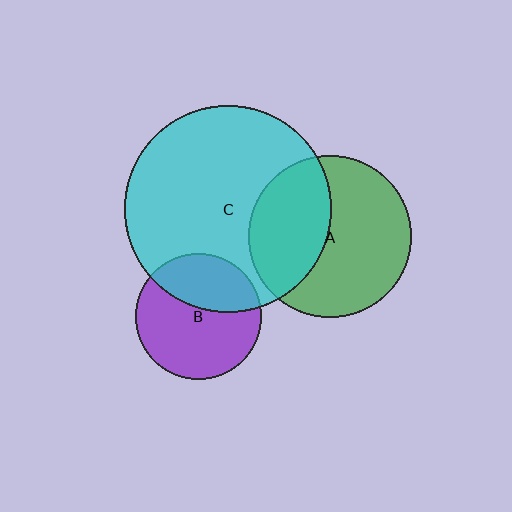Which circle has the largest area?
Circle C (cyan).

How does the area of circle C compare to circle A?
Approximately 1.6 times.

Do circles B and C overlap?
Yes.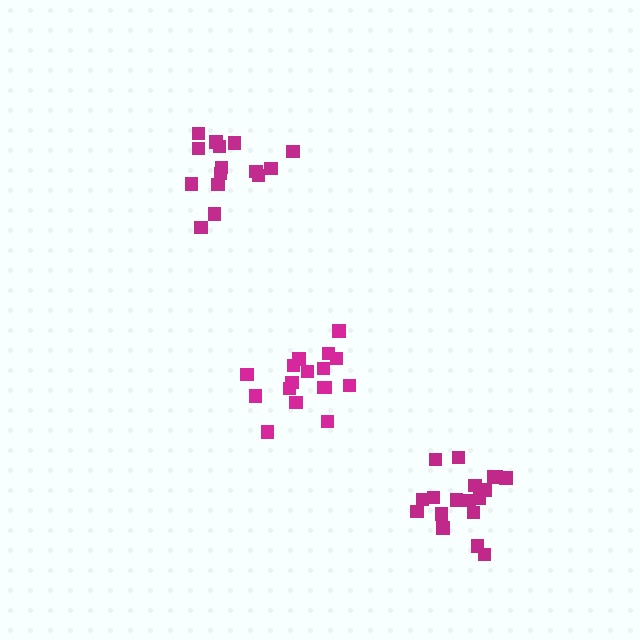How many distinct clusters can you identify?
There are 3 distinct clusters.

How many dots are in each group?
Group 1: 15 dots, Group 2: 17 dots, Group 3: 18 dots (50 total).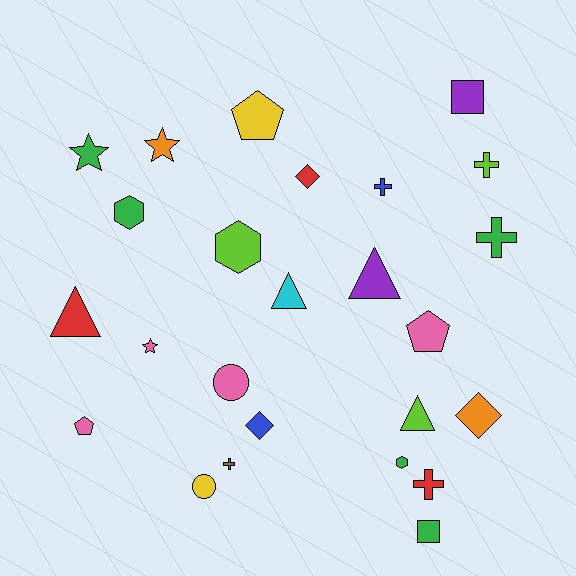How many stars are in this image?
There are 3 stars.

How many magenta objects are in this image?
There are no magenta objects.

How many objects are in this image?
There are 25 objects.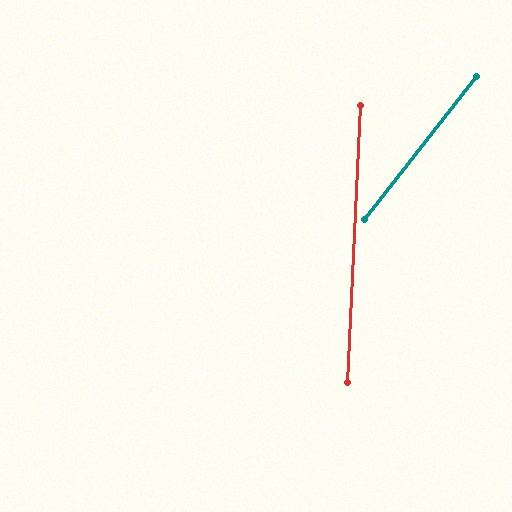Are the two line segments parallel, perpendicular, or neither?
Neither parallel nor perpendicular — they differ by about 35°.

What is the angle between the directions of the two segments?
Approximately 35 degrees.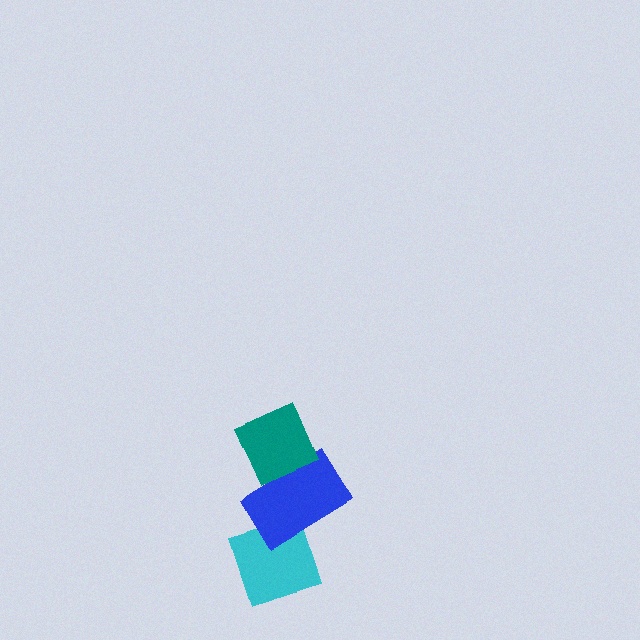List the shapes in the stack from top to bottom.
From top to bottom: the teal diamond, the blue rectangle, the cyan diamond.